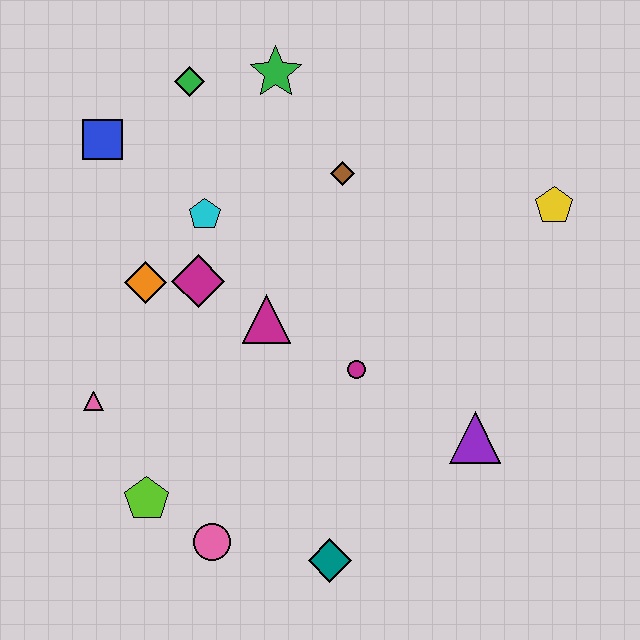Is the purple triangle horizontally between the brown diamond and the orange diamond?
No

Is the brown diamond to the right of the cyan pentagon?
Yes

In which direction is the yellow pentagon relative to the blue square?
The yellow pentagon is to the right of the blue square.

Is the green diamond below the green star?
Yes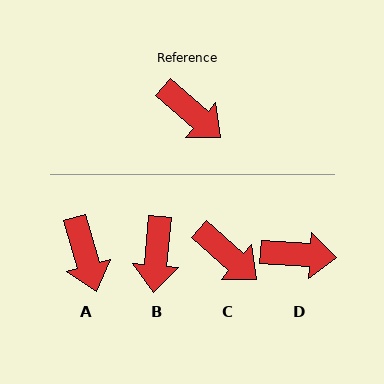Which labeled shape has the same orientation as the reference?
C.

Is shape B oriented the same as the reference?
No, it is off by about 54 degrees.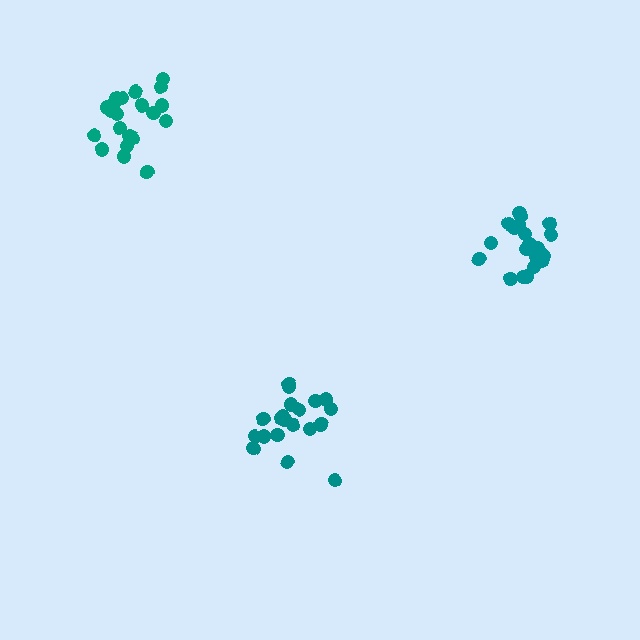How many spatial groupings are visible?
There are 3 spatial groupings.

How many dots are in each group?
Group 1: 21 dots, Group 2: 20 dots, Group 3: 21 dots (62 total).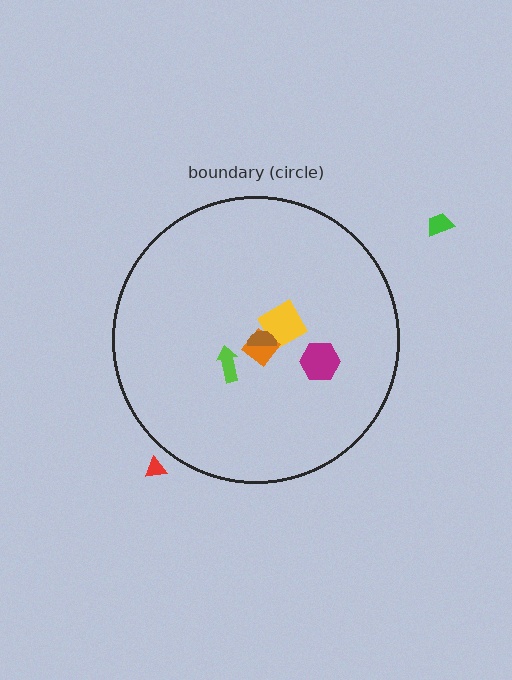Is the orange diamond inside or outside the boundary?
Inside.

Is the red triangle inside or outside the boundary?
Outside.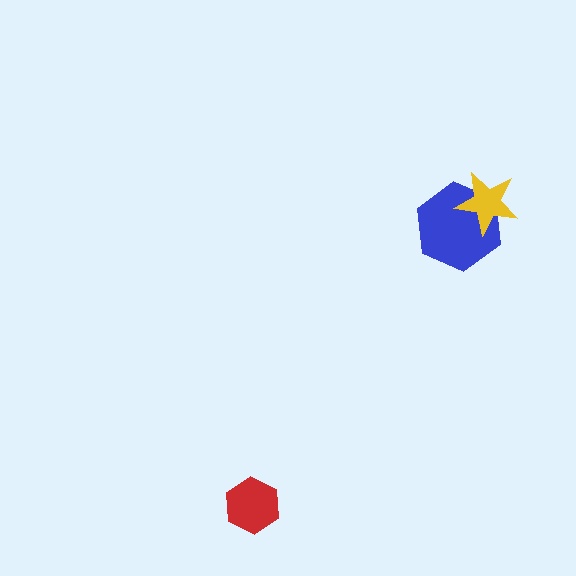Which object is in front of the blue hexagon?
The yellow star is in front of the blue hexagon.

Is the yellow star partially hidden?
No, no other shape covers it.